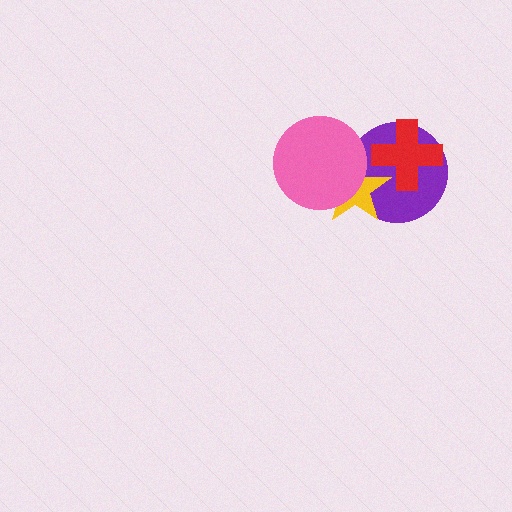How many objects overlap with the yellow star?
3 objects overlap with the yellow star.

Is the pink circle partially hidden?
No, no other shape covers it.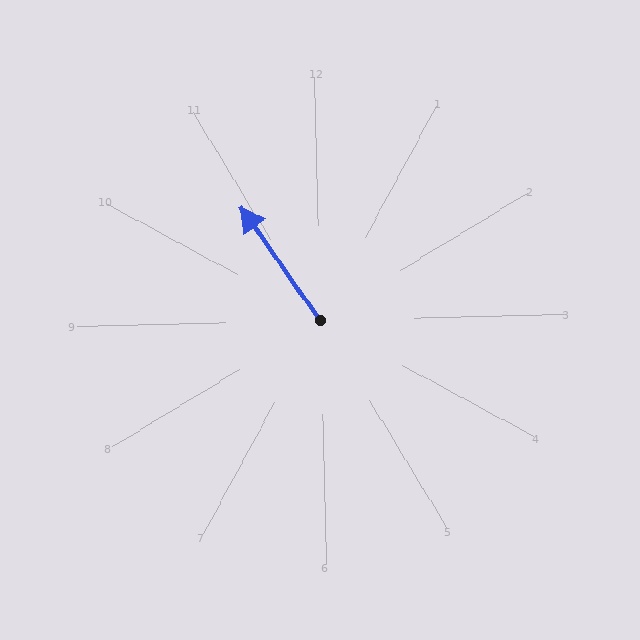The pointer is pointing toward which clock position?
Roughly 11 o'clock.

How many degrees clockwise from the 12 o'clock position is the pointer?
Approximately 327 degrees.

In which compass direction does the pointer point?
Northwest.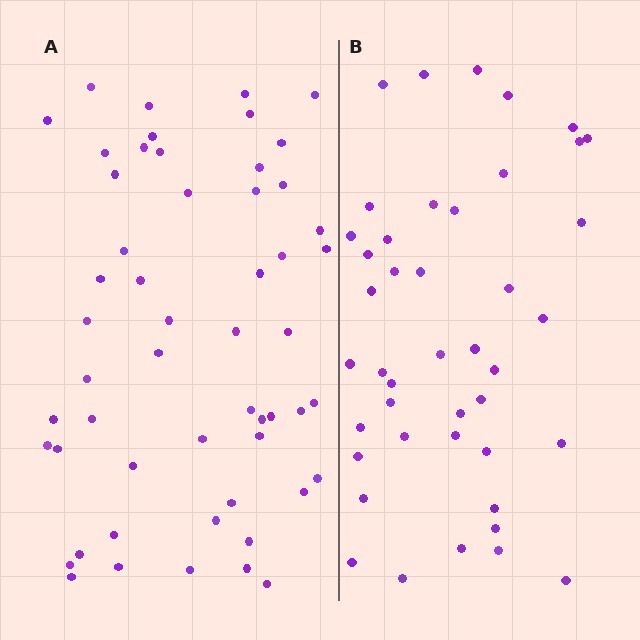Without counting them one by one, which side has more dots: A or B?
Region A (the left region) has more dots.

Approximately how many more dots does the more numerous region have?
Region A has roughly 12 or so more dots than region B.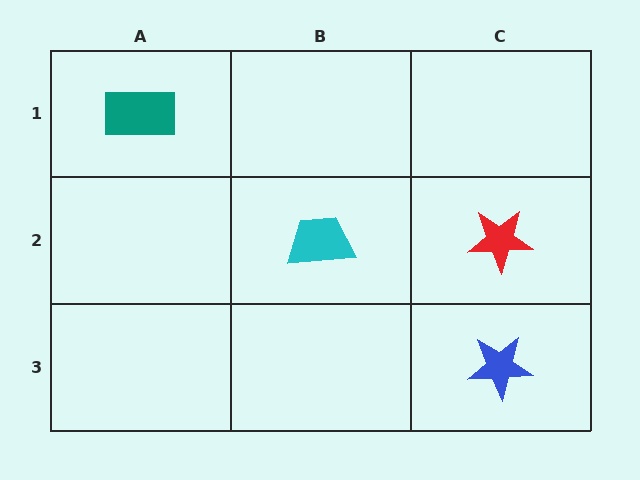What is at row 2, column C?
A red star.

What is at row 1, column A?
A teal rectangle.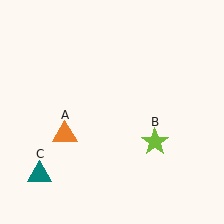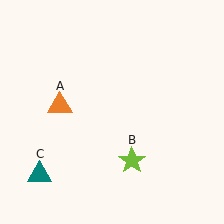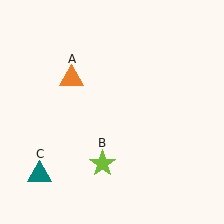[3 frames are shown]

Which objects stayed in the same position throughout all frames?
Teal triangle (object C) remained stationary.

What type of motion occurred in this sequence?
The orange triangle (object A), lime star (object B) rotated clockwise around the center of the scene.